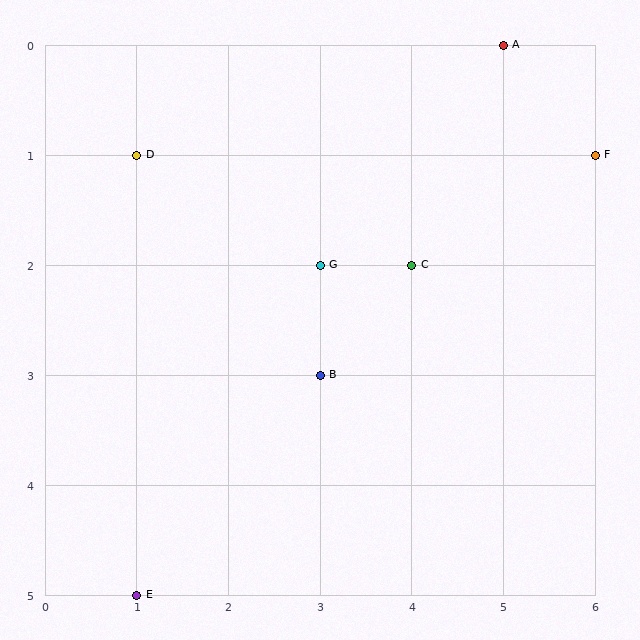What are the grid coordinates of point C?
Point C is at grid coordinates (4, 2).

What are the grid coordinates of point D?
Point D is at grid coordinates (1, 1).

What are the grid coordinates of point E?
Point E is at grid coordinates (1, 5).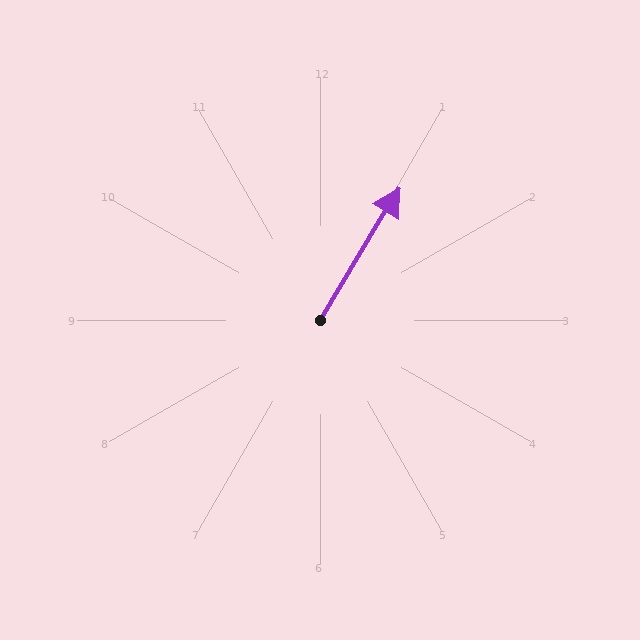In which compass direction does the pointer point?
Northeast.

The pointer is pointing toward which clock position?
Roughly 1 o'clock.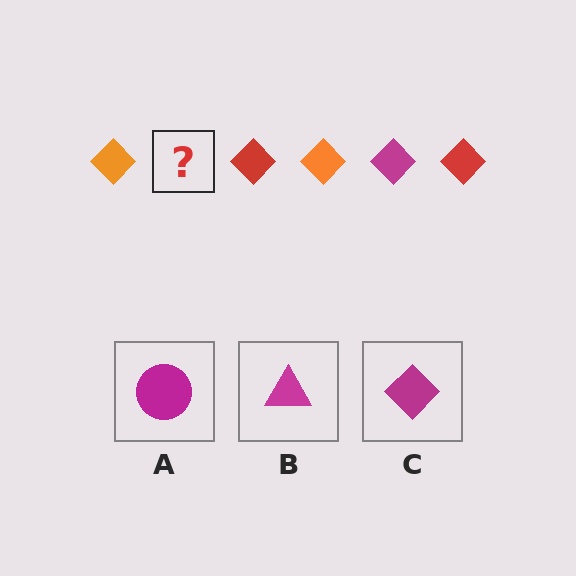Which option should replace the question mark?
Option C.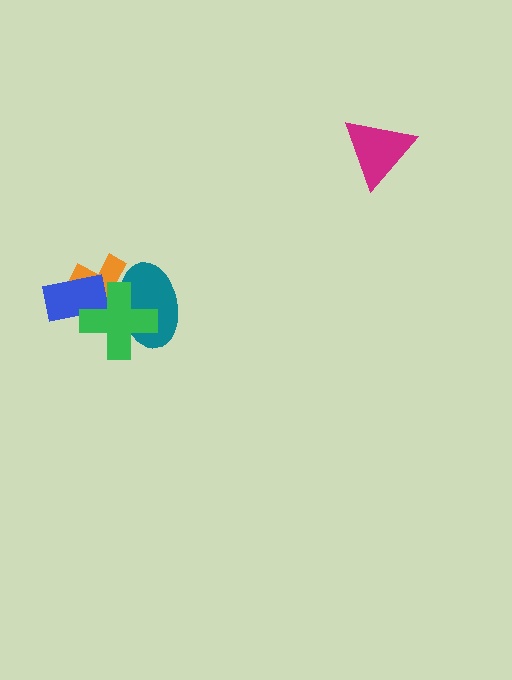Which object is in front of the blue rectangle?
The green cross is in front of the blue rectangle.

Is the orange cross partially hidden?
Yes, it is partially covered by another shape.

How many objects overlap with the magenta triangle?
0 objects overlap with the magenta triangle.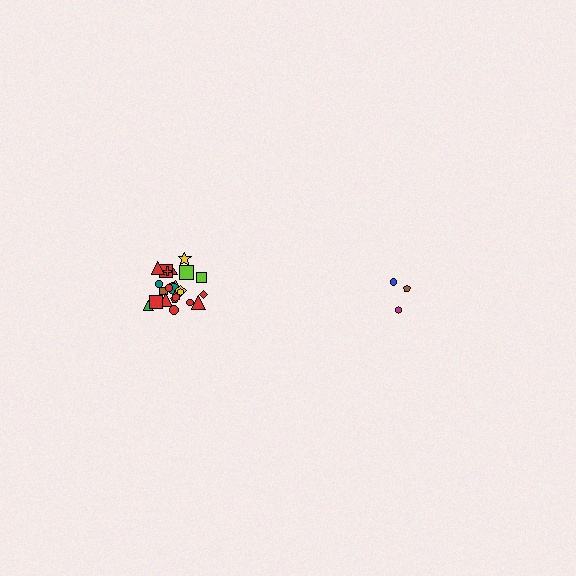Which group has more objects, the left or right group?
The left group.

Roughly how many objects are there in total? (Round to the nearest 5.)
Roughly 30 objects in total.